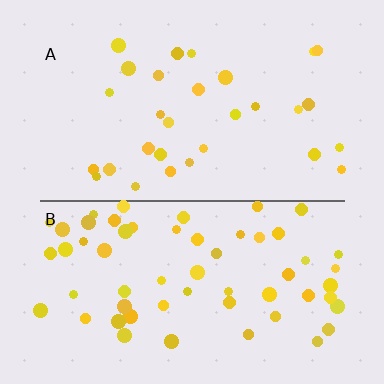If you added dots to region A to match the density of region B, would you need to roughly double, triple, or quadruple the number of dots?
Approximately double.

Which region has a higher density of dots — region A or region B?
B (the bottom).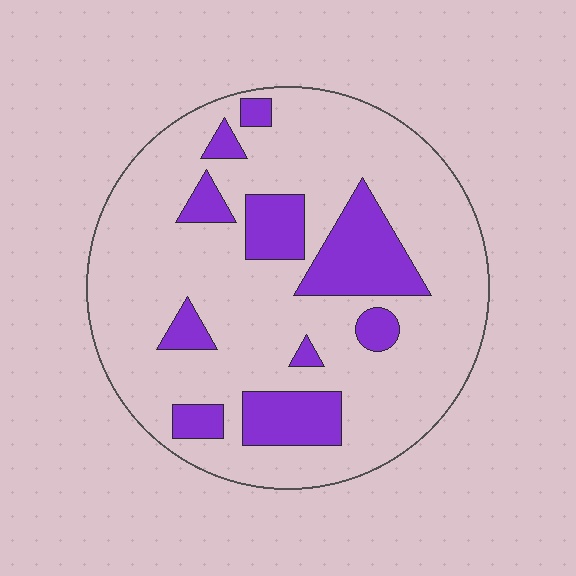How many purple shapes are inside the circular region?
10.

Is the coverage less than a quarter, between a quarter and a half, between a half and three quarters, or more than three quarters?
Less than a quarter.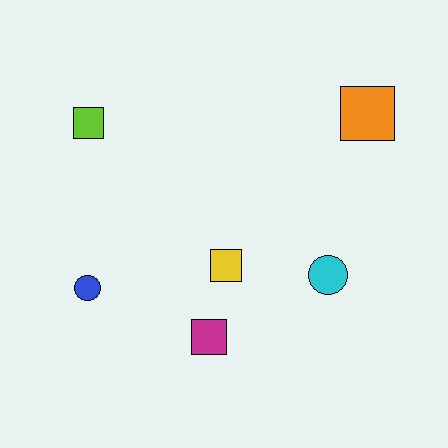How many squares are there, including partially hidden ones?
There are 4 squares.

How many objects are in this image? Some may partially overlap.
There are 6 objects.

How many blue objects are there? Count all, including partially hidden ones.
There is 1 blue object.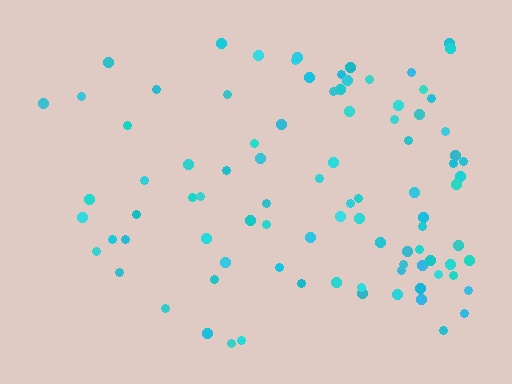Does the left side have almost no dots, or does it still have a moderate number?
Still a moderate number, just noticeably fewer than the right.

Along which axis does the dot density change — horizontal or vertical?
Horizontal.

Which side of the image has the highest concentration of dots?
The right.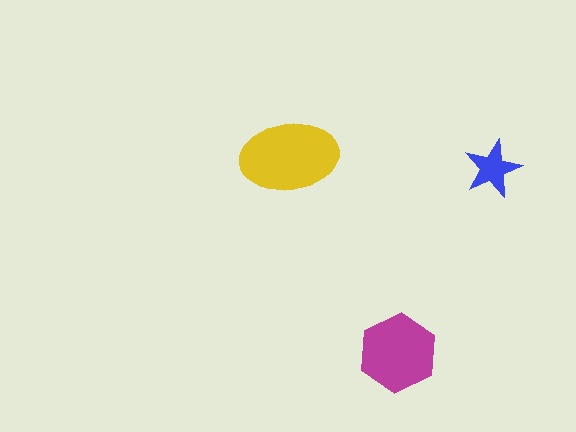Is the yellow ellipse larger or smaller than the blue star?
Larger.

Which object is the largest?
The yellow ellipse.